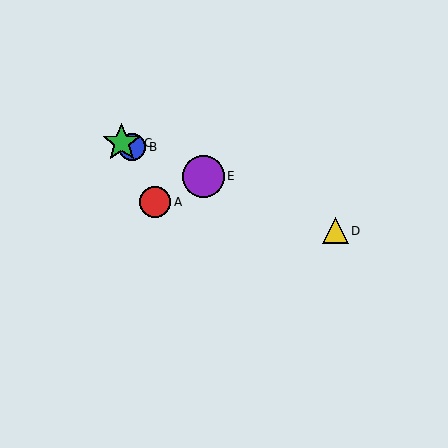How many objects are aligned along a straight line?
4 objects (B, C, D, E) are aligned along a straight line.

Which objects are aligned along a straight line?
Objects B, C, D, E are aligned along a straight line.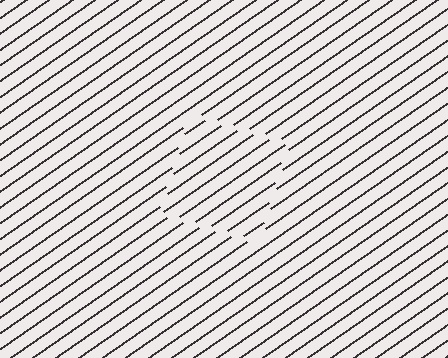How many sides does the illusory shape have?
4 sides — the line-ends trace a square.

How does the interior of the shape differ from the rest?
The interior of the shape contains the same grating, shifted by half a period — the contour is defined by the phase discontinuity where line-ends from the inner and outer gratings abut.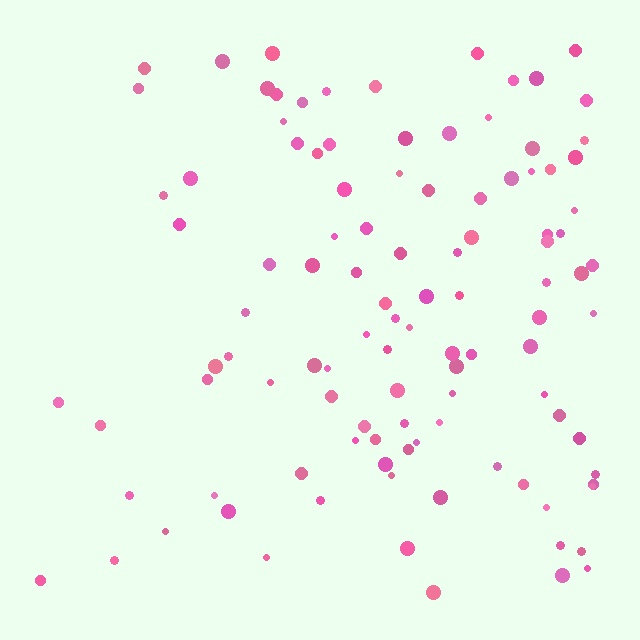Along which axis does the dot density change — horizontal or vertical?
Horizontal.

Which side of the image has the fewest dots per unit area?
The left.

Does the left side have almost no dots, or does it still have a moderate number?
Still a moderate number, just noticeably fewer than the right.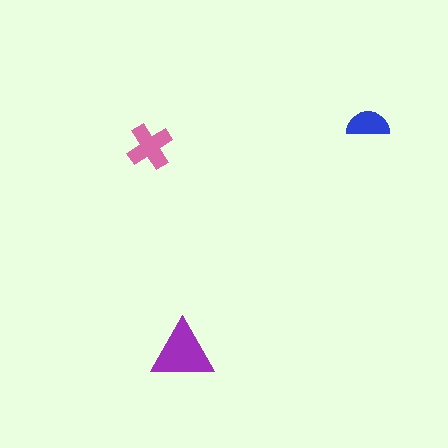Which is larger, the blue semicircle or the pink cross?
The pink cross.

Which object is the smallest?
The blue semicircle.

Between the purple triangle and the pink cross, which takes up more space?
The purple triangle.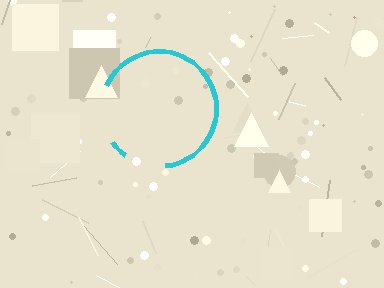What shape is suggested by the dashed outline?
The dashed outline suggests a circle.